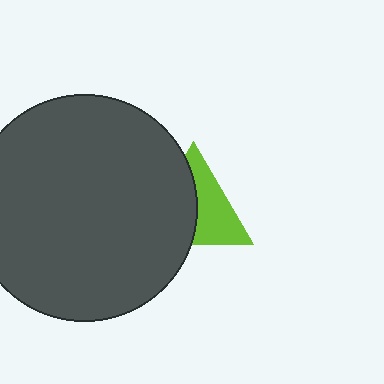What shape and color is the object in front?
The object in front is a dark gray circle.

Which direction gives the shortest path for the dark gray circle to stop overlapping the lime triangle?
Moving left gives the shortest separation.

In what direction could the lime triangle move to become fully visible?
The lime triangle could move right. That would shift it out from behind the dark gray circle entirely.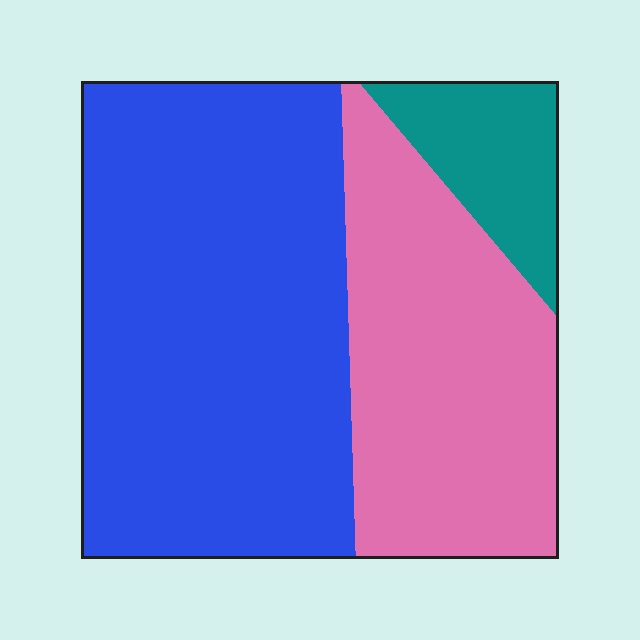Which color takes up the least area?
Teal, at roughly 10%.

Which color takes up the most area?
Blue, at roughly 55%.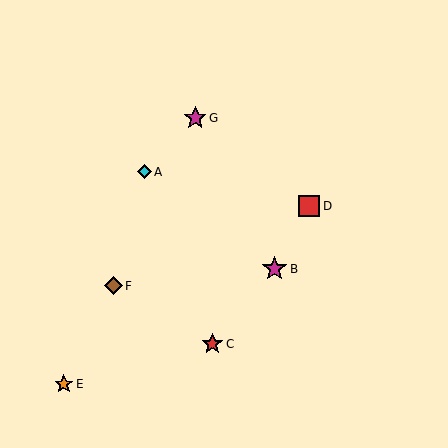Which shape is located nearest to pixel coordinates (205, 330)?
The red star (labeled C) at (212, 344) is nearest to that location.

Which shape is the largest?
The magenta star (labeled B) is the largest.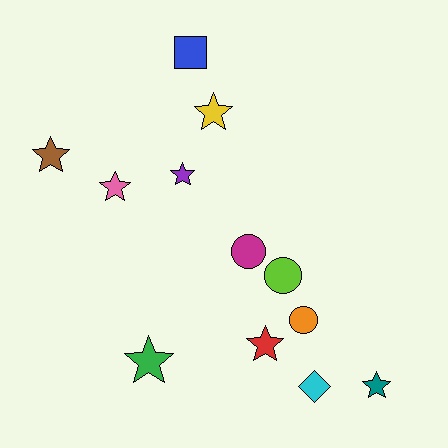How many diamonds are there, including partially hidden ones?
There is 1 diamond.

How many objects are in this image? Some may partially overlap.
There are 12 objects.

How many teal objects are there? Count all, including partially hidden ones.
There is 1 teal object.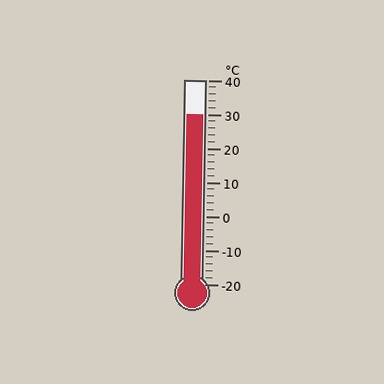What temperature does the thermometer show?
The thermometer shows approximately 30°C.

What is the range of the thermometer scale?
The thermometer scale ranges from -20°C to 40°C.